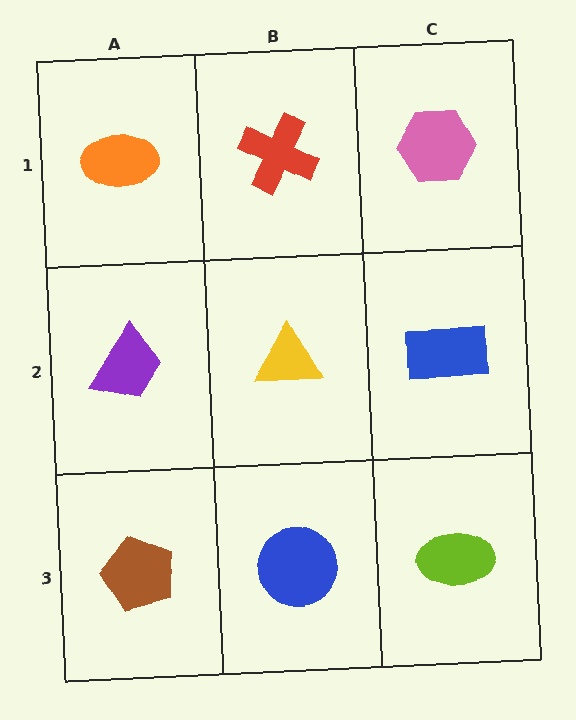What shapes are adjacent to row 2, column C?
A pink hexagon (row 1, column C), a lime ellipse (row 3, column C), a yellow triangle (row 2, column B).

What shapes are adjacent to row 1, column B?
A yellow triangle (row 2, column B), an orange ellipse (row 1, column A), a pink hexagon (row 1, column C).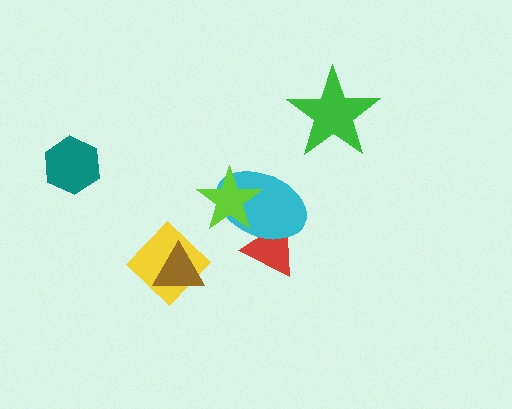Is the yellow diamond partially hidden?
Yes, it is partially covered by another shape.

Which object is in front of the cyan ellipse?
The lime star is in front of the cyan ellipse.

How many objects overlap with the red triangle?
1 object overlaps with the red triangle.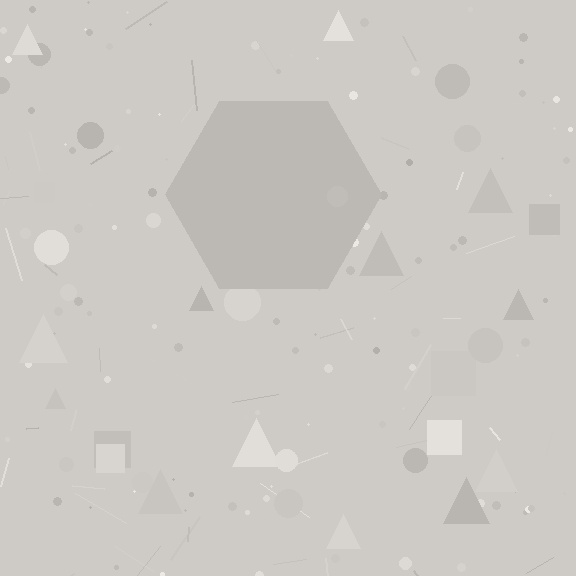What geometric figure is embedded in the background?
A hexagon is embedded in the background.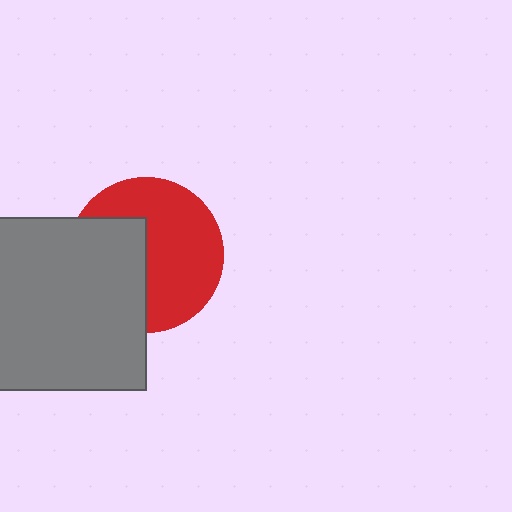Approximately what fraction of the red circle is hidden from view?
Roughly 41% of the red circle is hidden behind the gray rectangle.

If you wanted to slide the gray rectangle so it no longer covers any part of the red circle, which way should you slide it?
Slide it left — that is the most direct way to separate the two shapes.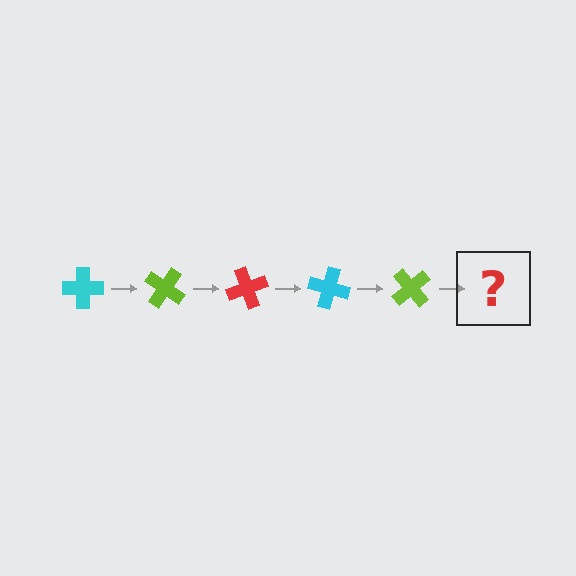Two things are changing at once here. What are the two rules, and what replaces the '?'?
The two rules are that it rotates 35 degrees each step and the color cycles through cyan, lime, and red. The '?' should be a red cross, rotated 175 degrees from the start.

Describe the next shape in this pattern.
It should be a red cross, rotated 175 degrees from the start.